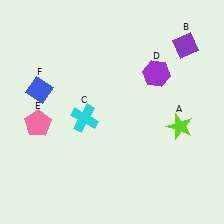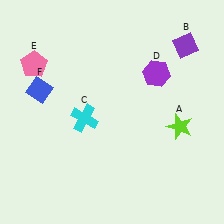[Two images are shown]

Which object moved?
The pink pentagon (E) moved up.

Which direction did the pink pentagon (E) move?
The pink pentagon (E) moved up.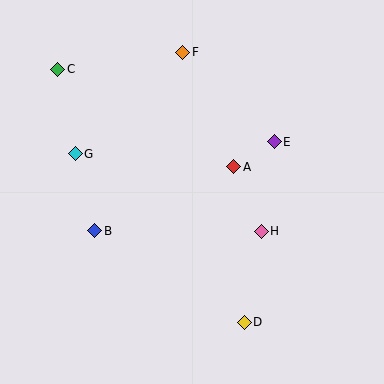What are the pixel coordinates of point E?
Point E is at (274, 142).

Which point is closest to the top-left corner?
Point C is closest to the top-left corner.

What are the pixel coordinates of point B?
Point B is at (95, 231).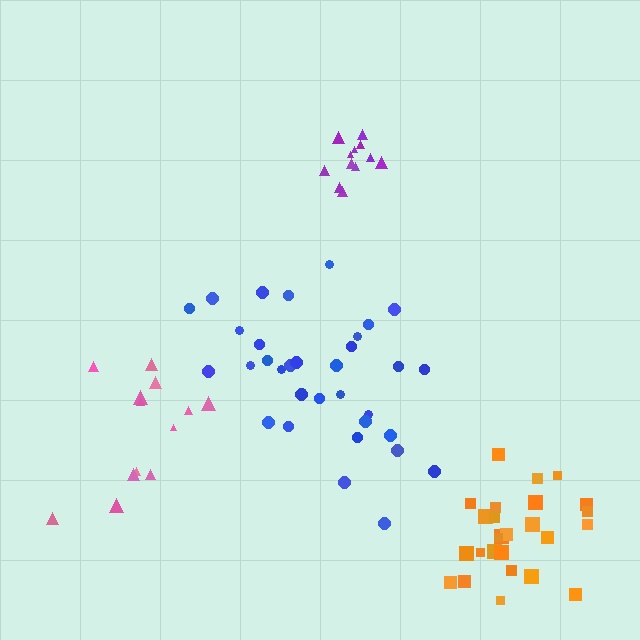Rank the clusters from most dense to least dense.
purple, orange, blue, pink.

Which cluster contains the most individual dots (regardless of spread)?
Blue (34).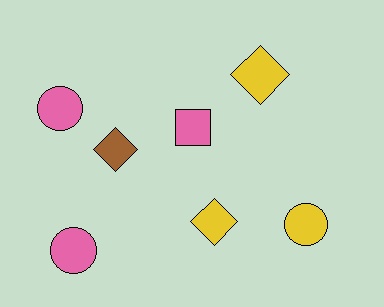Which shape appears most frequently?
Circle, with 3 objects.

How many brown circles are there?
There are no brown circles.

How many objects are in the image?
There are 7 objects.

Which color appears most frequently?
Yellow, with 3 objects.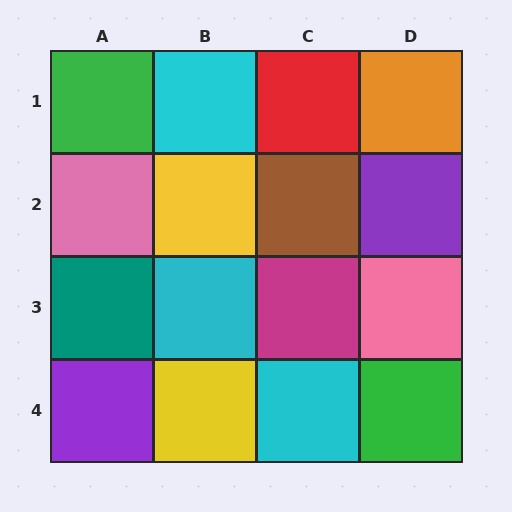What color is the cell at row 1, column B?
Cyan.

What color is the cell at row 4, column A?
Purple.